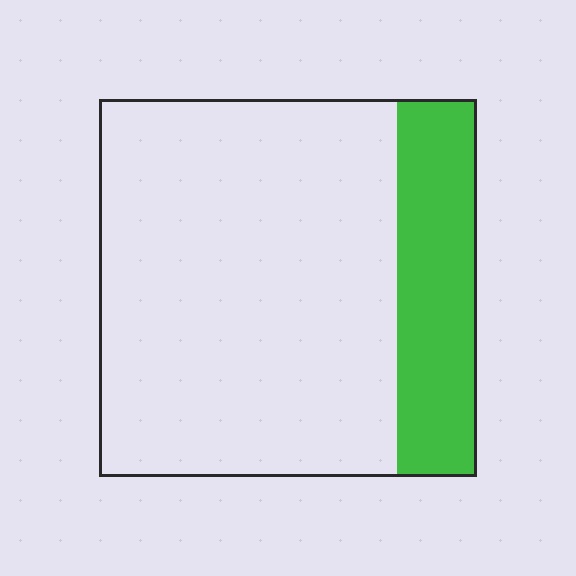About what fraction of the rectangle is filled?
About one fifth (1/5).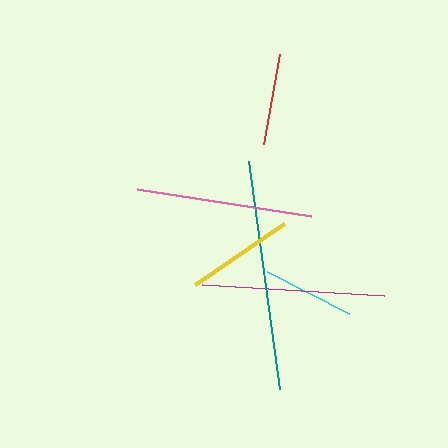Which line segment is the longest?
The teal line is the longest at approximately 229 pixels.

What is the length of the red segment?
The red segment is approximately 92 pixels long.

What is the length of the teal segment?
The teal segment is approximately 229 pixels long.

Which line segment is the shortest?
The cyan line is the shortest at approximately 91 pixels.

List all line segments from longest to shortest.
From longest to shortest: teal, magenta, pink, yellow, red, cyan.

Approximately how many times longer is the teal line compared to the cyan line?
The teal line is approximately 2.5 times the length of the cyan line.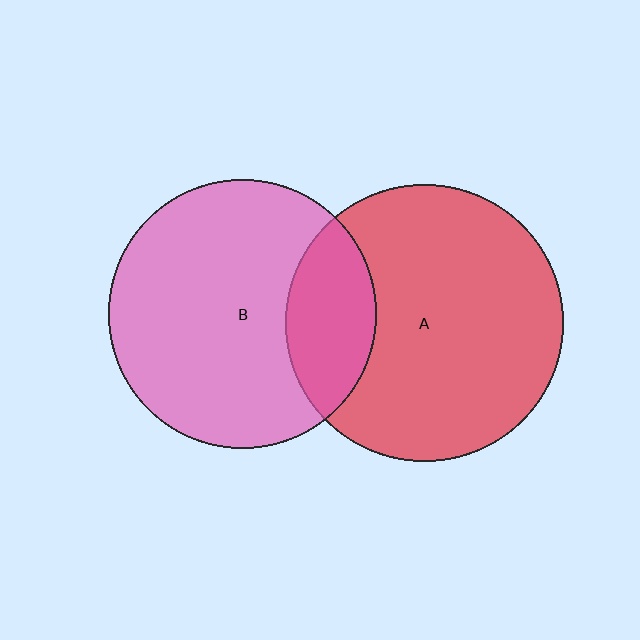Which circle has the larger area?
Circle A (red).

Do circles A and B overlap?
Yes.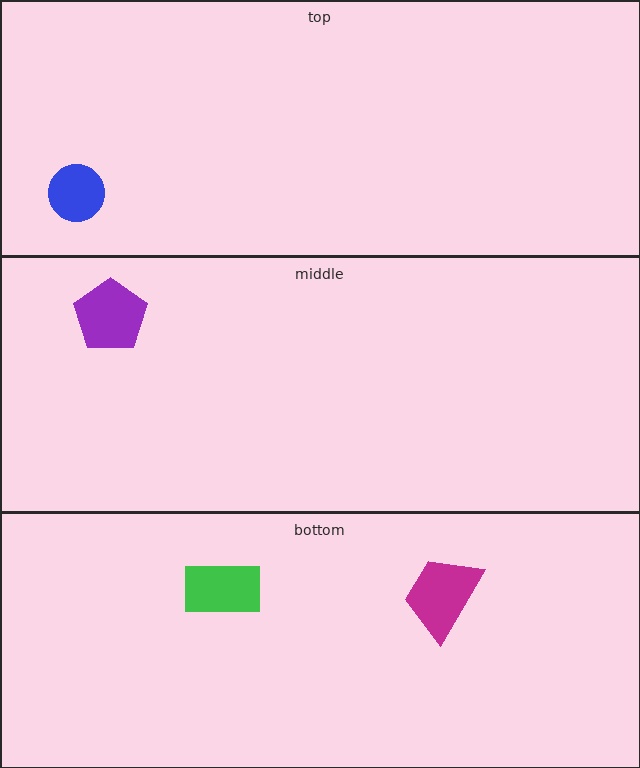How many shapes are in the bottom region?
2.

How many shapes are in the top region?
1.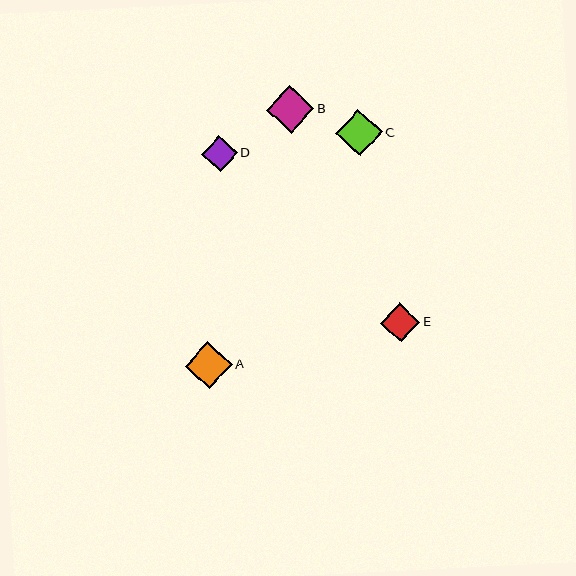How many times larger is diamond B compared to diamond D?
Diamond B is approximately 1.3 times the size of diamond D.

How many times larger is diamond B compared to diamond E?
Diamond B is approximately 1.2 times the size of diamond E.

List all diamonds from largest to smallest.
From largest to smallest: B, C, A, E, D.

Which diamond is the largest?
Diamond B is the largest with a size of approximately 48 pixels.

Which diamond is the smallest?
Diamond D is the smallest with a size of approximately 36 pixels.